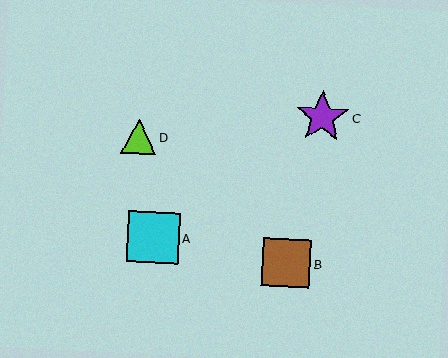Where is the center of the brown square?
The center of the brown square is at (286, 263).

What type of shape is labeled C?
Shape C is a purple star.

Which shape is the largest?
The purple star (labeled C) is the largest.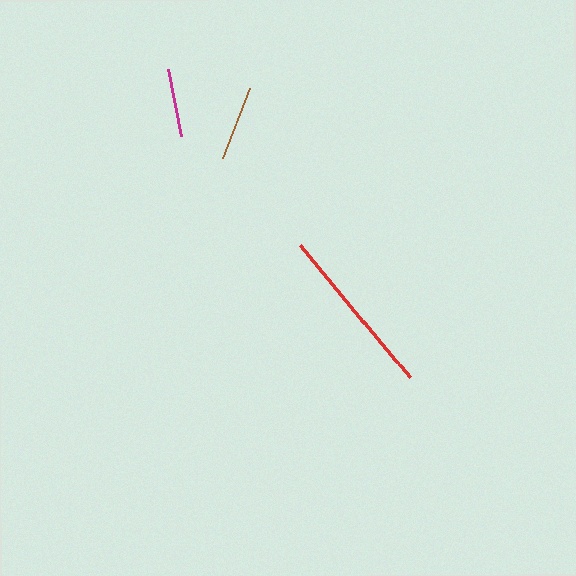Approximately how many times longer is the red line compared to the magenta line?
The red line is approximately 2.5 times the length of the magenta line.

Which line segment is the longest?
The red line is the longest at approximately 172 pixels.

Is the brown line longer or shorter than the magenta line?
The brown line is longer than the magenta line.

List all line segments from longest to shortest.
From longest to shortest: red, brown, magenta.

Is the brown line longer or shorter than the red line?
The red line is longer than the brown line.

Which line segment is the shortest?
The magenta line is the shortest at approximately 69 pixels.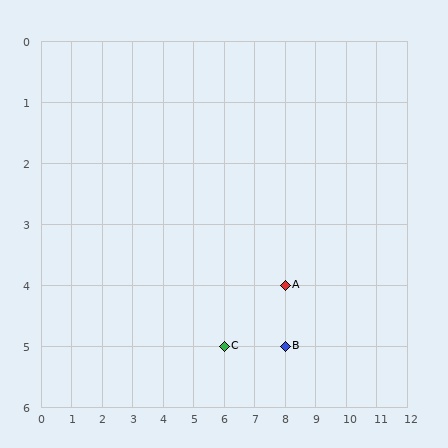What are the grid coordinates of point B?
Point B is at grid coordinates (8, 5).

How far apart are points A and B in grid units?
Points A and B are 1 row apart.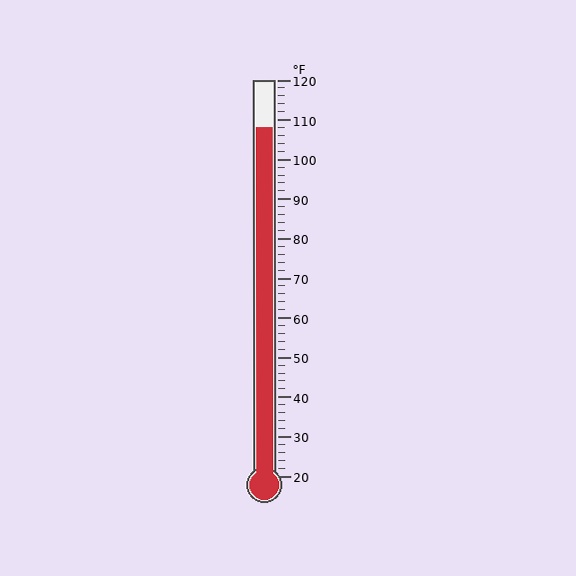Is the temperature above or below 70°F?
The temperature is above 70°F.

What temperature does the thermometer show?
The thermometer shows approximately 108°F.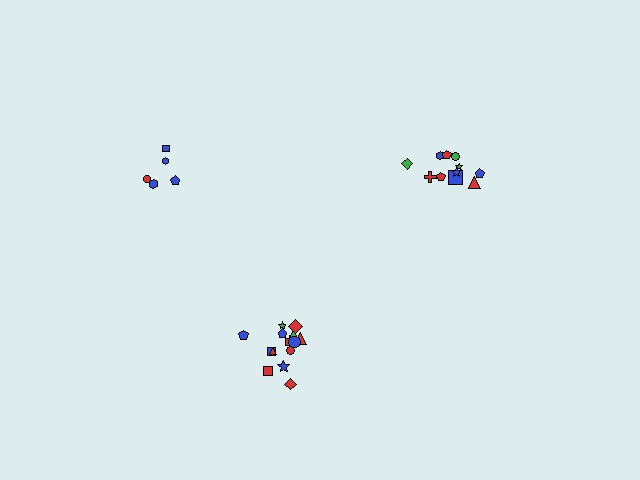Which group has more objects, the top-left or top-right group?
The top-right group.